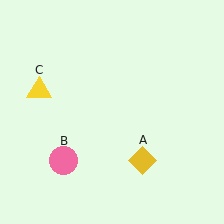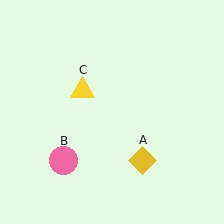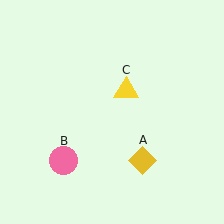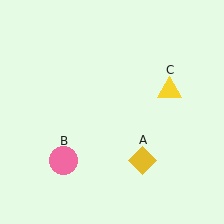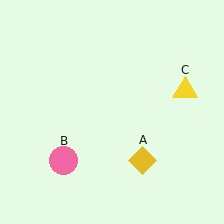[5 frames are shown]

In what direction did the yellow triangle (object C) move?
The yellow triangle (object C) moved right.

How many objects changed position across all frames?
1 object changed position: yellow triangle (object C).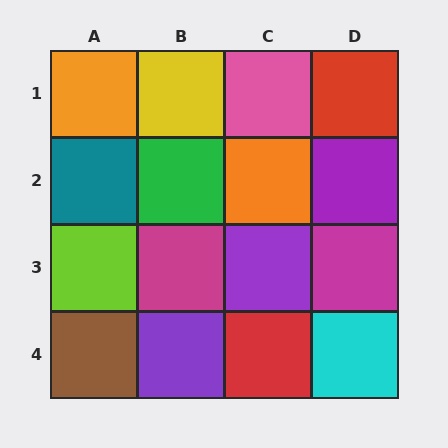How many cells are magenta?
2 cells are magenta.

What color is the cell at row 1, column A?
Orange.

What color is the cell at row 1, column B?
Yellow.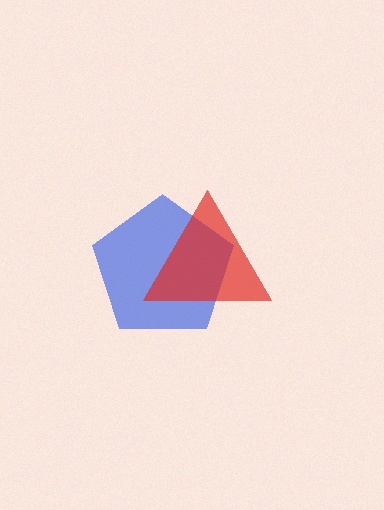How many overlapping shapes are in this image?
There are 2 overlapping shapes in the image.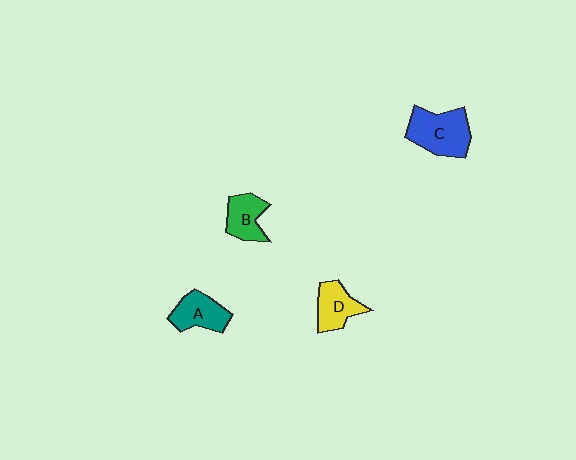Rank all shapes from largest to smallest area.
From largest to smallest: C (blue), A (teal), D (yellow), B (green).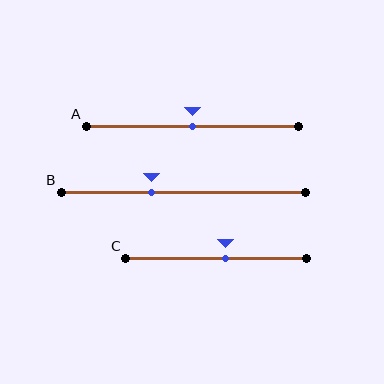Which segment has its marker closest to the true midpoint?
Segment A has its marker closest to the true midpoint.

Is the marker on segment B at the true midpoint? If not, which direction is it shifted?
No, the marker on segment B is shifted to the left by about 13% of the segment length.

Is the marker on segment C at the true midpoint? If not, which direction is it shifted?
No, the marker on segment C is shifted to the right by about 5% of the segment length.